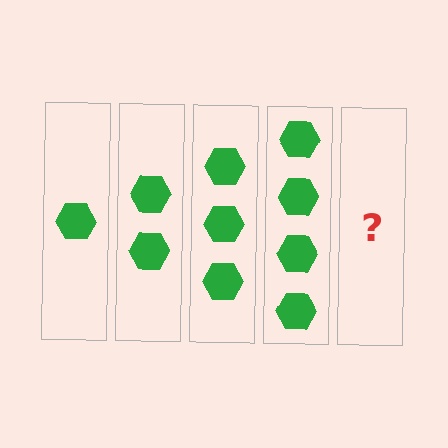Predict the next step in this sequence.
The next step is 5 hexagons.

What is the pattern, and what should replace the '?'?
The pattern is that each step adds one more hexagon. The '?' should be 5 hexagons.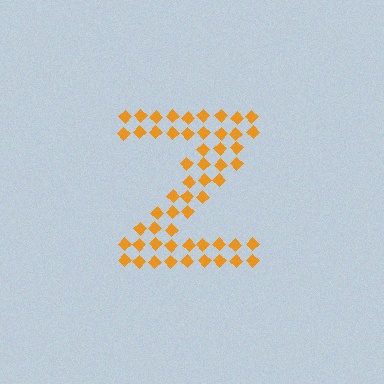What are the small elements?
The small elements are diamonds.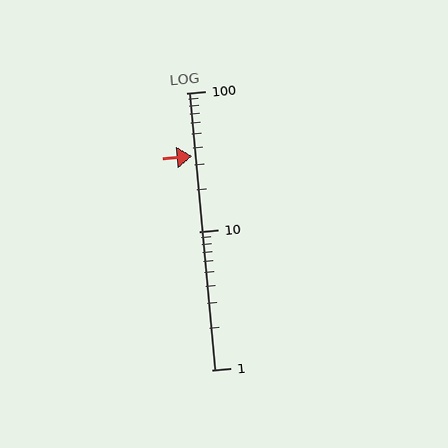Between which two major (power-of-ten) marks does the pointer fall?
The pointer is between 10 and 100.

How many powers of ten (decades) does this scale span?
The scale spans 2 decades, from 1 to 100.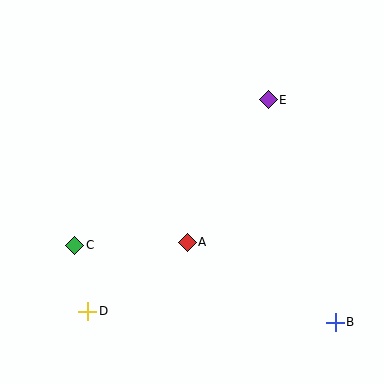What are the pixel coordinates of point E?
Point E is at (268, 100).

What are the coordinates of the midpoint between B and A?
The midpoint between B and A is at (261, 282).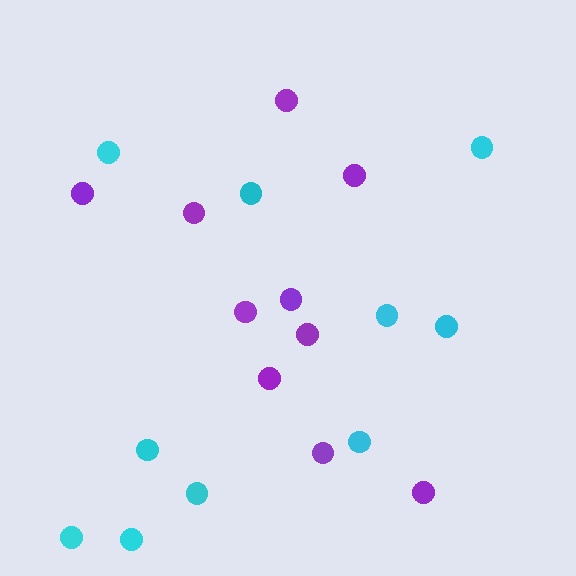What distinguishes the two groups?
There are 2 groups: one group of cyan circles (10) and one group of purple circles (10).